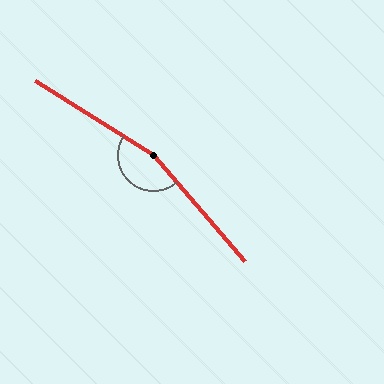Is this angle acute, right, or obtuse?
It is obtuse.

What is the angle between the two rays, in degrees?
Approximately 163 degrees.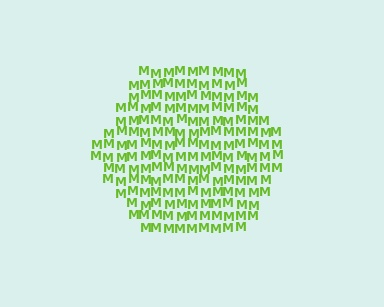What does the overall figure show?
The overall figure shows a hexagon.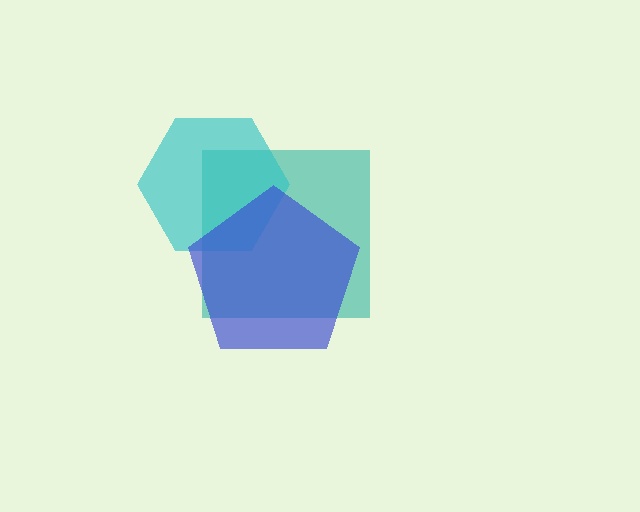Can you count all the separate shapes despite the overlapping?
Yes, there are 3 separate shapes.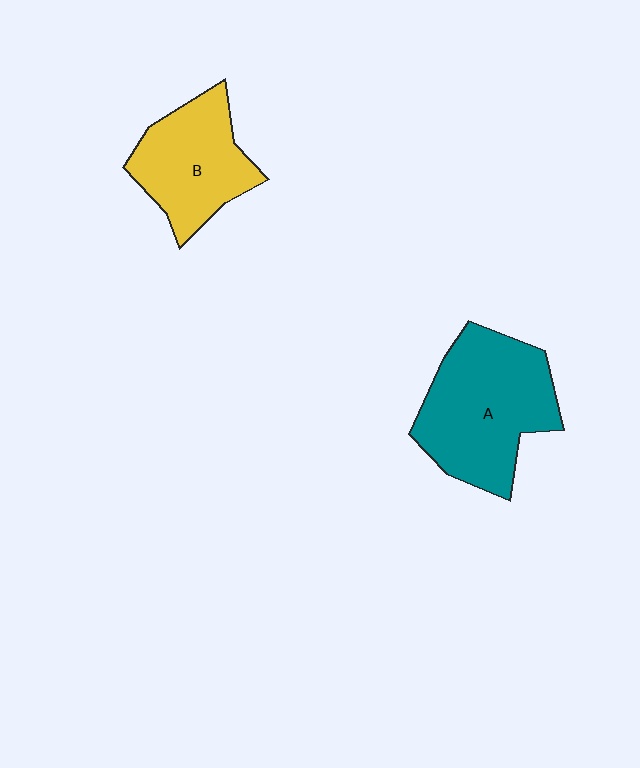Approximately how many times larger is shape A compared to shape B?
Approximately 1.4 times.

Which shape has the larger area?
Shape A (teal).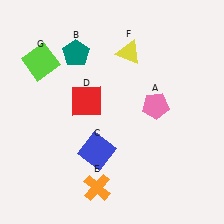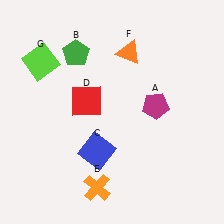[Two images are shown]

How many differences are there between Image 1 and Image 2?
There are 3 differences between the two images.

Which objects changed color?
A changed from pink to magenta. B changed from teal to green. F changed from yellow to orange.